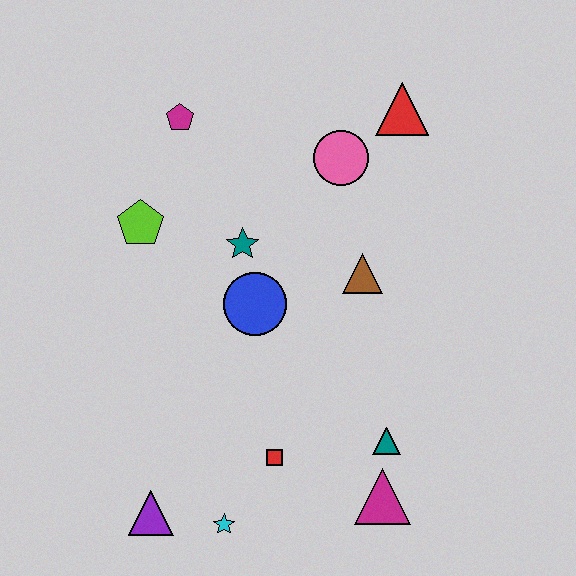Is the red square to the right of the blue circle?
Yes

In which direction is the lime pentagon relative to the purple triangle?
The lime pentagon is above the purple triangle.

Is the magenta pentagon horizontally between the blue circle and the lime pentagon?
Yes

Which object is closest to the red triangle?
The pink circle is closest to the red triangle.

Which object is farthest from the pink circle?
The purple triangle is farthest from the pink circle.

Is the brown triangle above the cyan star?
Yes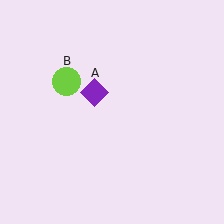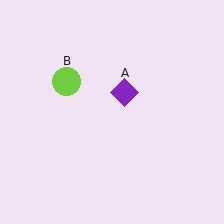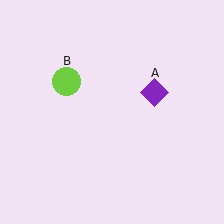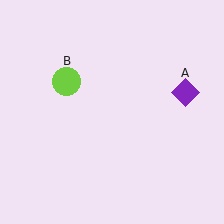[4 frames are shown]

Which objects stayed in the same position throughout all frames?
Lime circle (object B) remained stationary.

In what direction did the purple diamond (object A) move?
The purple diamond (object A) moved right.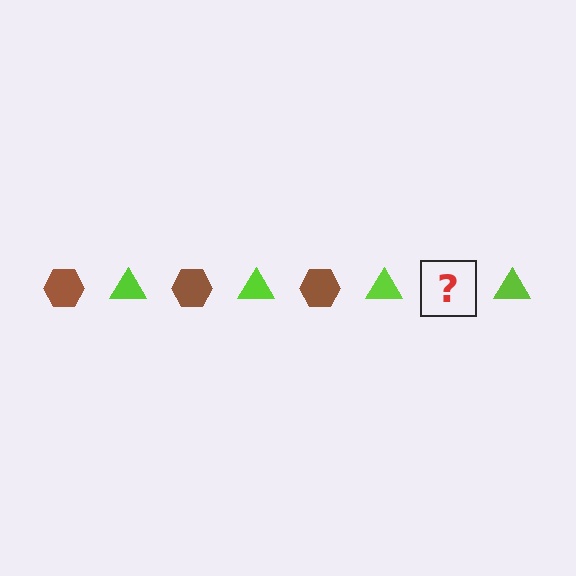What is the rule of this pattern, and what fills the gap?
The rule is that the pattern alternates between brown hexagon and lime triangle. The gap should be filled with a brown hexagon.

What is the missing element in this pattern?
The missing element is a brown hexagon.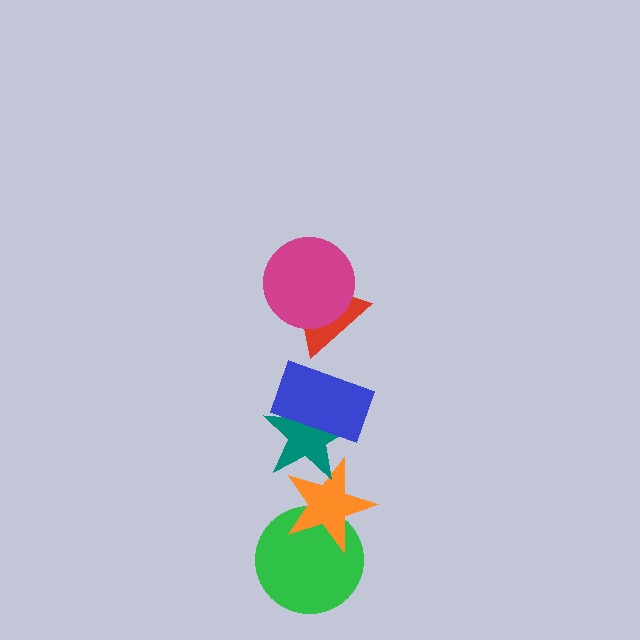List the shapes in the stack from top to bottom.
From top to bottom: the magenta circle, the red triangle, the blue rectangle, the teal star, the orange star, the green circle.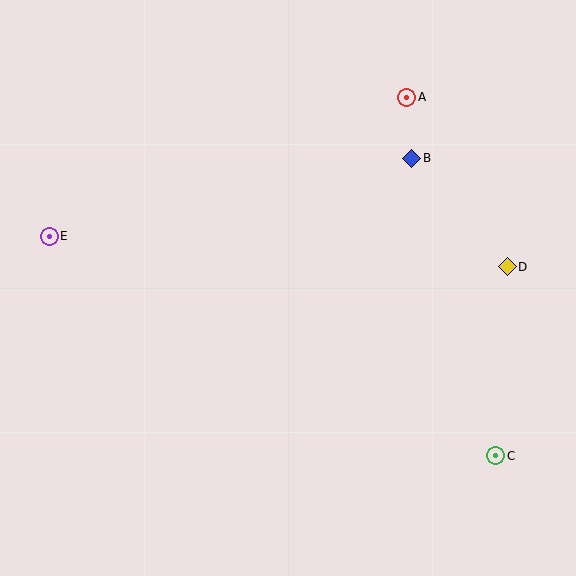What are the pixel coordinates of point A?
Point A is at (407, 97).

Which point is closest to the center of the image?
Point B at (412, 158) is closest to the center.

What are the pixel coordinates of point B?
Point B is at (412, 158).